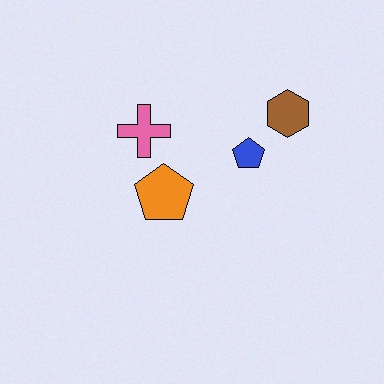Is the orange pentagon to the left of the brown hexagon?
Yes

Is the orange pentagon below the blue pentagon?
Yes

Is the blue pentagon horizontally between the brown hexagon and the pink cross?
Yes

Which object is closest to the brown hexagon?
The blue pentagon is closest to the brown hexagon.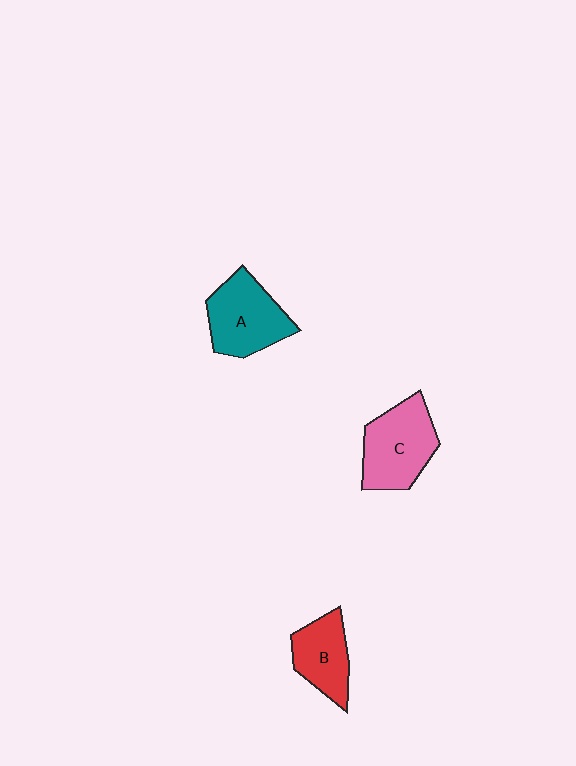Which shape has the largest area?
Shape C (pink).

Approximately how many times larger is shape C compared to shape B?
Approximately 1.4 times.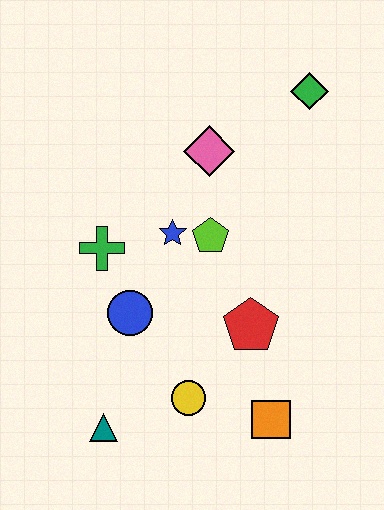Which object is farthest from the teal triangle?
The green diamond is farthest from the teal triangle.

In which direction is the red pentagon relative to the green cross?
The red pentagon is to the right of the green cross.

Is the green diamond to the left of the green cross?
No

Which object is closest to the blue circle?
The green cross is closest to the blue circle.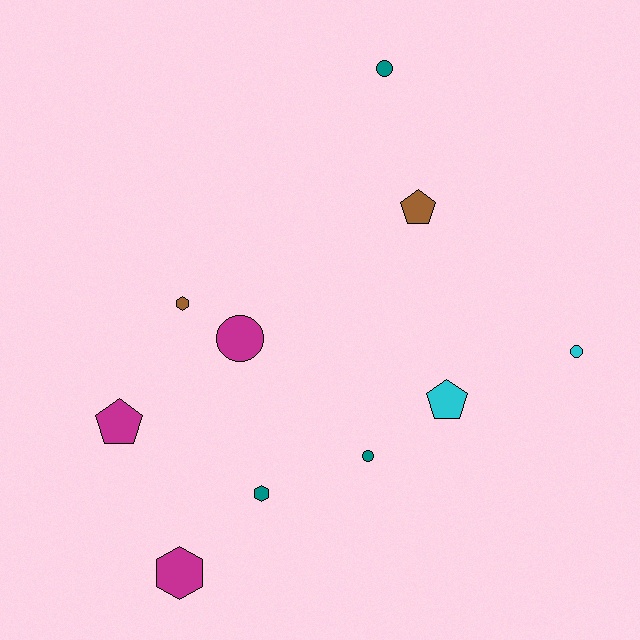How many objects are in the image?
There are 10 objects.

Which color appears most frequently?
Teal, with 3 objects.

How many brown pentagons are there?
There is 1 brown pentagon.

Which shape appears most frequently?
Circle, with 4 objects.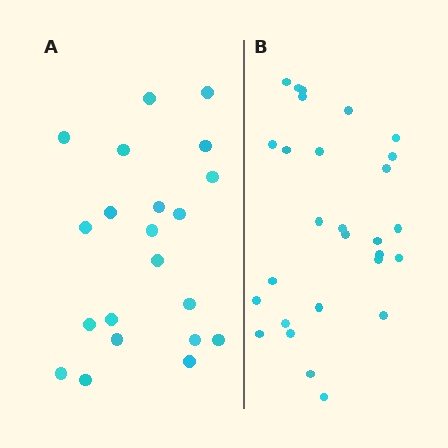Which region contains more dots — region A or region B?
Region B (the right region) has more dots.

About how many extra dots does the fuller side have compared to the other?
Region B has roughly 8 or so more dots than region A.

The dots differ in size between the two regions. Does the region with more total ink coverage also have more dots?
No. Region A has more total ink coverage because its dots are larger, but region B actually contains more individual dots. Total area can be misleading — the number of items is what matters here.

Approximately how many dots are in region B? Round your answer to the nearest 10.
About 30 dots. (The exact count is 28, which rounds to 30.)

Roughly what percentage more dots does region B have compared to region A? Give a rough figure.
About 35% more.